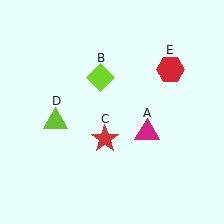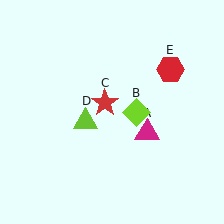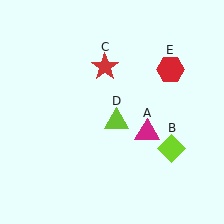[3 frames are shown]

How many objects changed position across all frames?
3 objects changed position: lime diamond (object B), red star (object C), lime triangle (object D).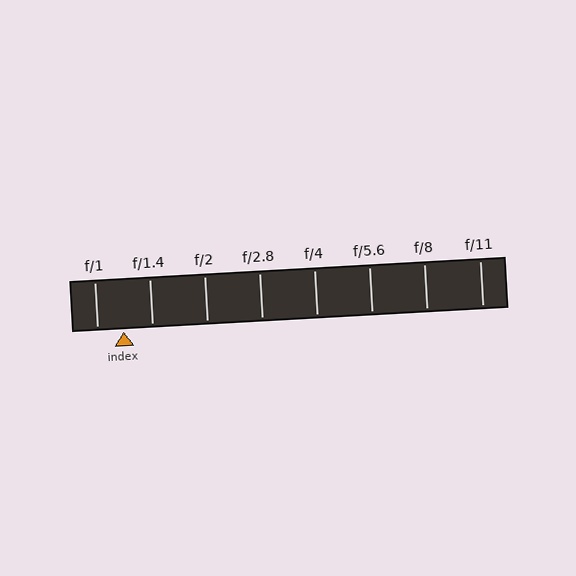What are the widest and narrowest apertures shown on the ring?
The widest aperture shown is f/1 and the narrowest is f/11.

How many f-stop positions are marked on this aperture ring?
There are 8 f-stop positions marked.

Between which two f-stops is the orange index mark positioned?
The index mark is between f/1 and f/1.4.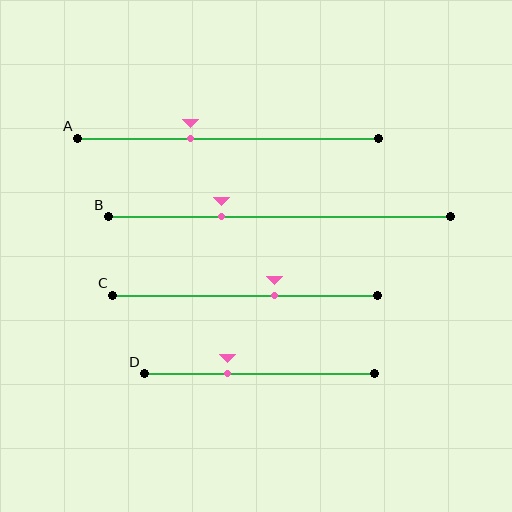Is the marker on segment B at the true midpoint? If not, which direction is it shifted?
No, the marker on segment B is shifted to the left by about 17% of the segment length.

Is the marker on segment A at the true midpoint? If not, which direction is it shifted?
No, the marker on segment A is shifted to the left by about 12% of the segment length.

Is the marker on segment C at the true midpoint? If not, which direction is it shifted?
No, the marker on segment C is shifted to the right by about 11% of the segment length.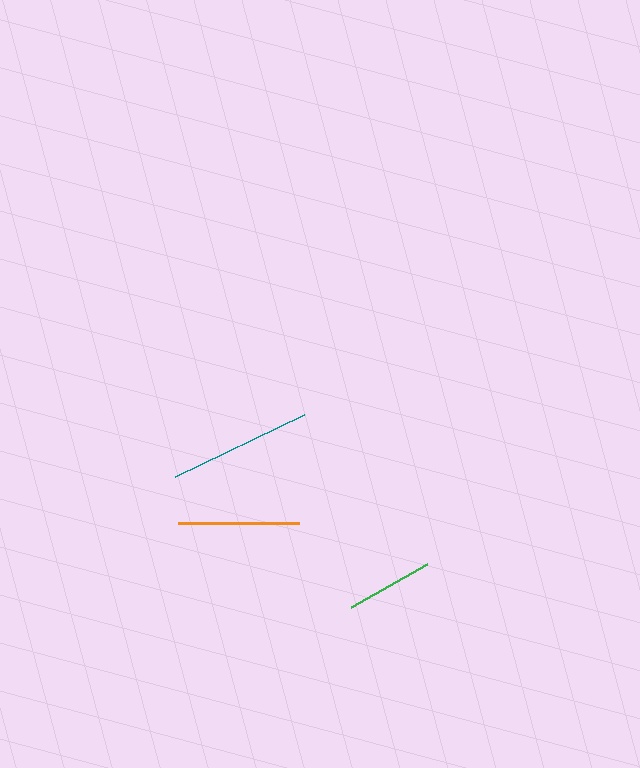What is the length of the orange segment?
The orange segment is approximately 120 pixels long.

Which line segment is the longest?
The teal line is the longest at approximately 144 pixels.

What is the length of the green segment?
The green segment is approximately 88 pixels long.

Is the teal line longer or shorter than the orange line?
The teal line is longer than the orange line.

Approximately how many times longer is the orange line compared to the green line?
The orange line is approximately 1.4 times the length of the green line.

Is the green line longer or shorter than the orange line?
The orange line is longer than the green line.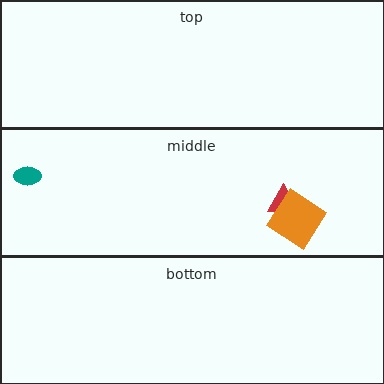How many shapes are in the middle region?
3.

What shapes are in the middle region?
The teal ellipse, the red triangle, the orange diamond.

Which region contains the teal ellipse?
The middle region.